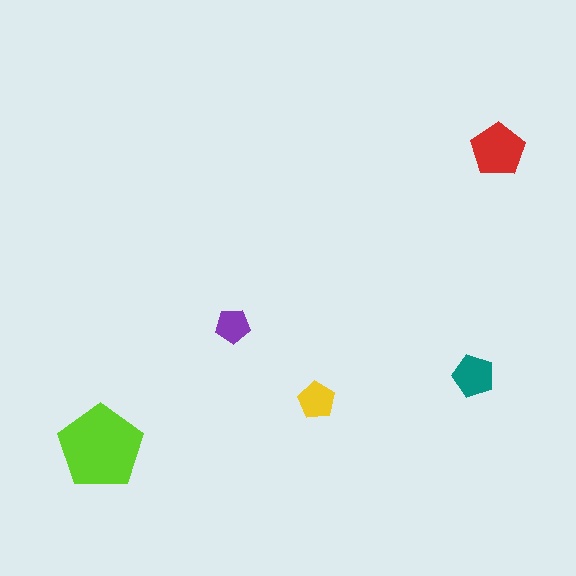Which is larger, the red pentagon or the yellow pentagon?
The red one.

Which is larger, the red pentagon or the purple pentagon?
The red one.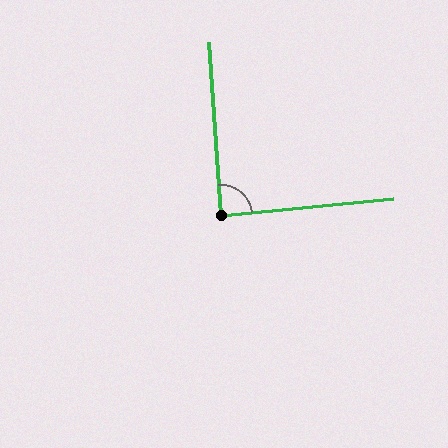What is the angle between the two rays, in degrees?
Approximately 88 degrees.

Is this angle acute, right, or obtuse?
It is approximately a right angle.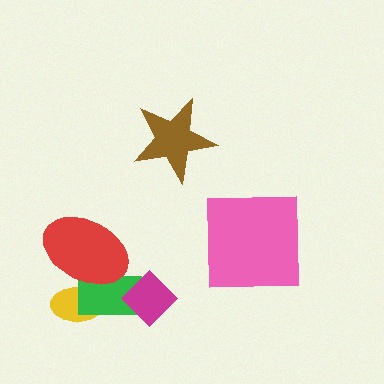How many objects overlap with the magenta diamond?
1 object overlaps with the magenta diamond.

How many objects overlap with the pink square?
0 objects overlap with the pink square.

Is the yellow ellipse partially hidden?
Yes, it is partially covered by another shape.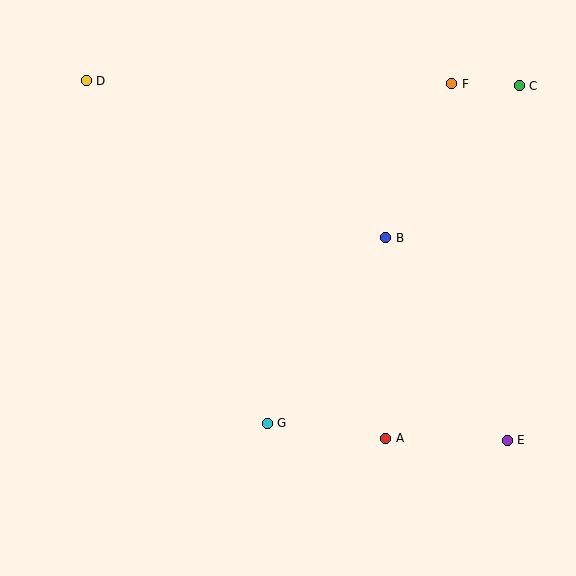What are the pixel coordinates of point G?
Point G is at (267, 423).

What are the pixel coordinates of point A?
Point A is at (386, 438).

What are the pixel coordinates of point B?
Point B is at (386, 238).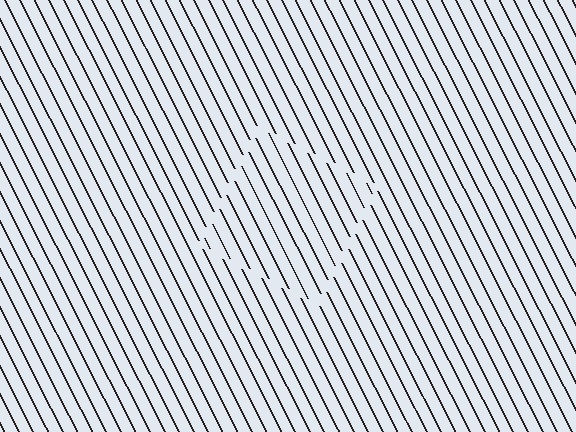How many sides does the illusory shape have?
4 sides — the line-ends trace a square.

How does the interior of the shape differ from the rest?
The interior of the shape contains the same grating, shifted by half a period — the contour is defined by the phase discontinuity where line-ends from the inner and outer gratings abut.